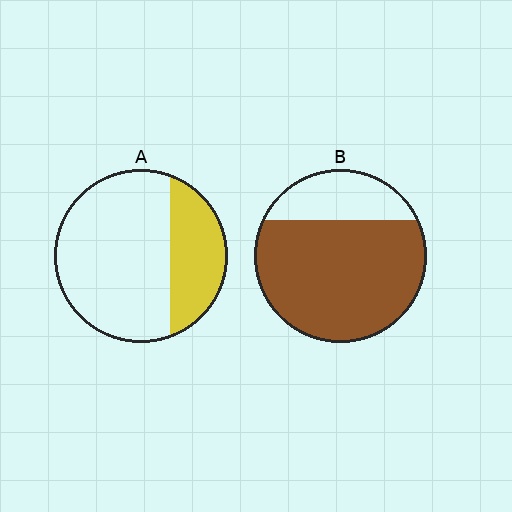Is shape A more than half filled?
No.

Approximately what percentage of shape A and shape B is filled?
A is approximately 30% and B is approximately 75%.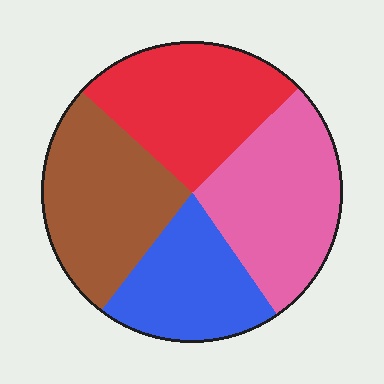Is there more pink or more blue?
Pink.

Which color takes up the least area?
Blue, at roughly 20%.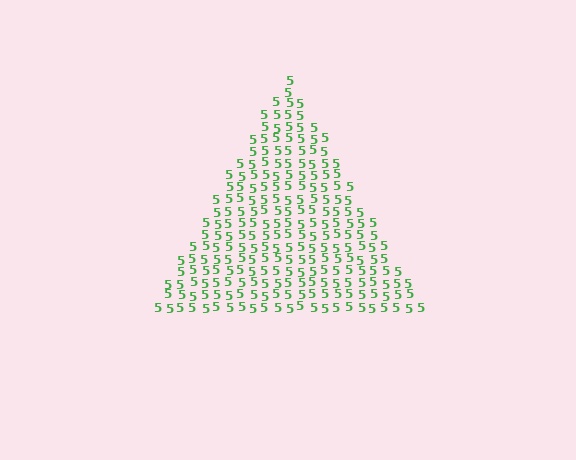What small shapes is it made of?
It is made of small digit 5's.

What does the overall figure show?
The overall figure shows a triangle.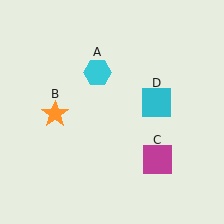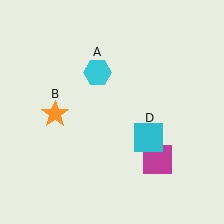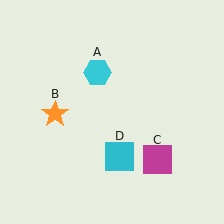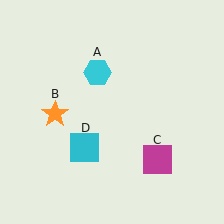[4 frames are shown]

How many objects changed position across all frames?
1 object changed position: cyan square (object D).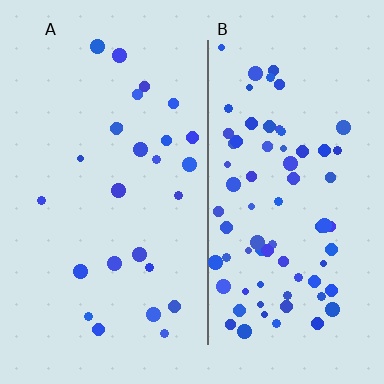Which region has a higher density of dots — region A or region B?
B (the right).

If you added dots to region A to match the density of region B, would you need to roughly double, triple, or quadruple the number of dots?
Approximately triple.